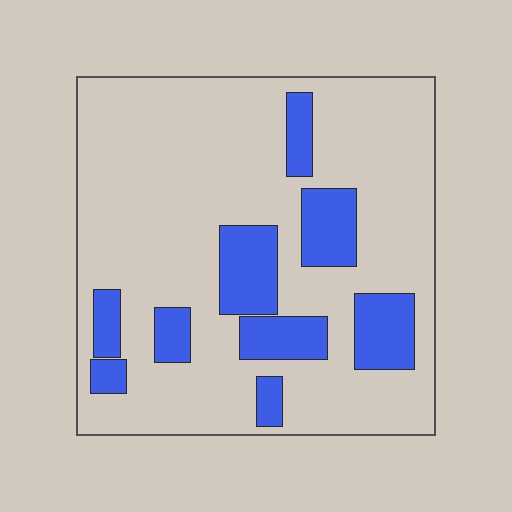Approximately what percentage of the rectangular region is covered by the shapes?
Approximately 20%.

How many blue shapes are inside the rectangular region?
9.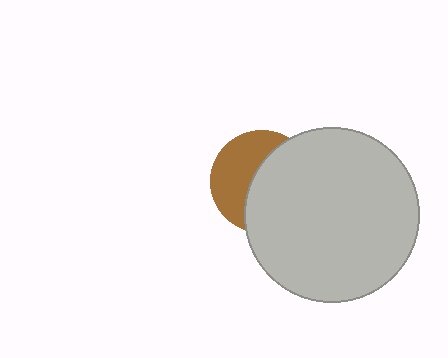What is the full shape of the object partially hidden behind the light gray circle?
The partially hidden object is a brown circle.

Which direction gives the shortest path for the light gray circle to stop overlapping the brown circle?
Moving right gives the shortest separation.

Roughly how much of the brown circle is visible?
A small part of it is visible (roughly 44%).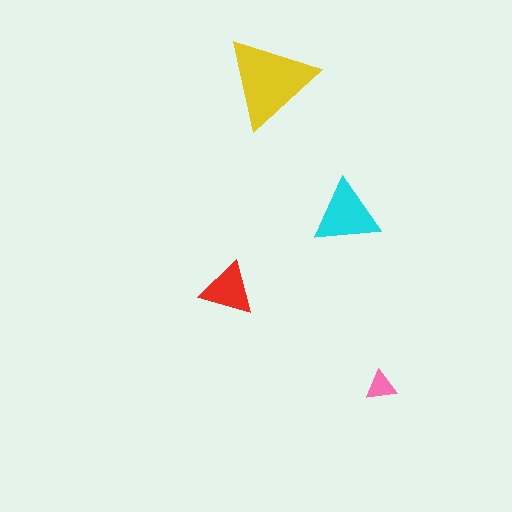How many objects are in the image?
There are 4 objects in the image.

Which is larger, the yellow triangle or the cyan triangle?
The yellow one.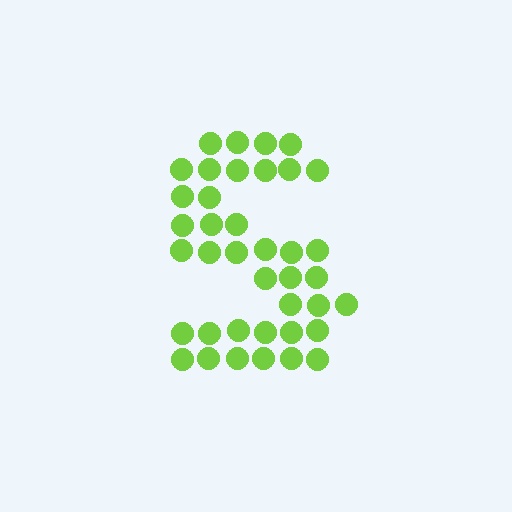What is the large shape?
The large shape is the letter S.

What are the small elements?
The small elements are circles.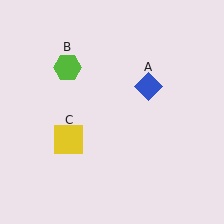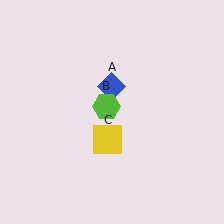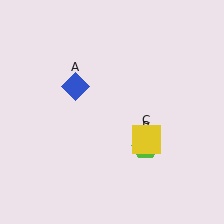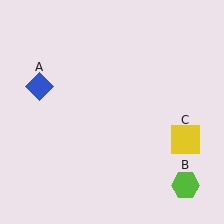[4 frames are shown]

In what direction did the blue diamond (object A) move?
The blue diamond (object A) moved left.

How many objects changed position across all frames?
3 objects changed position: blue diamond (object A), lime hexagon (object B), yellow square (object C).